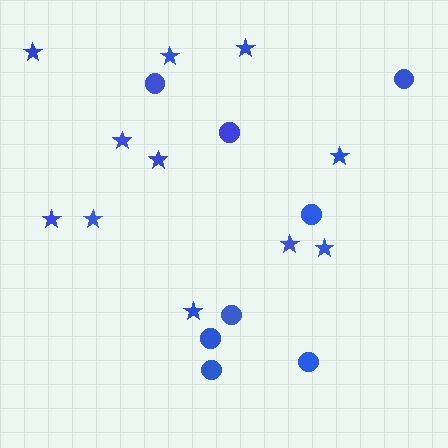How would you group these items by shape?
There are 2 groups: one group of circles (8) and one group of stars (11).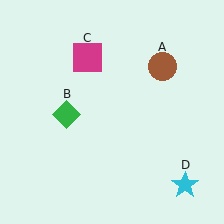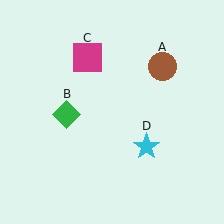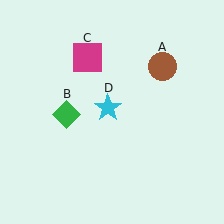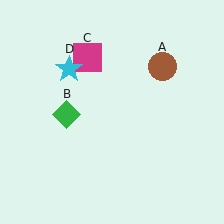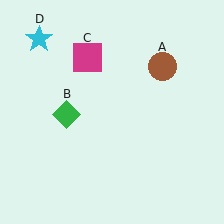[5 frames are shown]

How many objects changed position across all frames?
1 object changed position: cyan star (object D).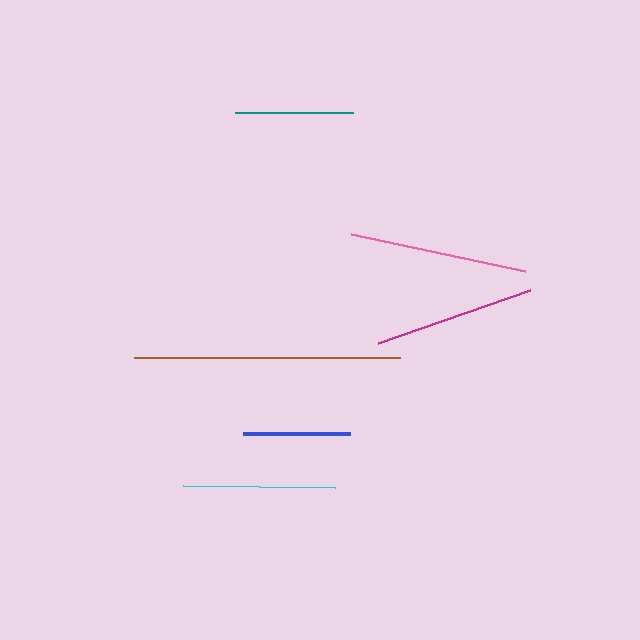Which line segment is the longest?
The brown line is the longest at approximately 266 pixels.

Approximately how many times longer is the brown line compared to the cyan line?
The brown line is approximately 1.7 times the length of the cyan line.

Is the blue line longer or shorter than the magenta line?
The magenta line is longer than the blue line.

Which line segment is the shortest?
The blue line is the shortest at approximately 107 pixels.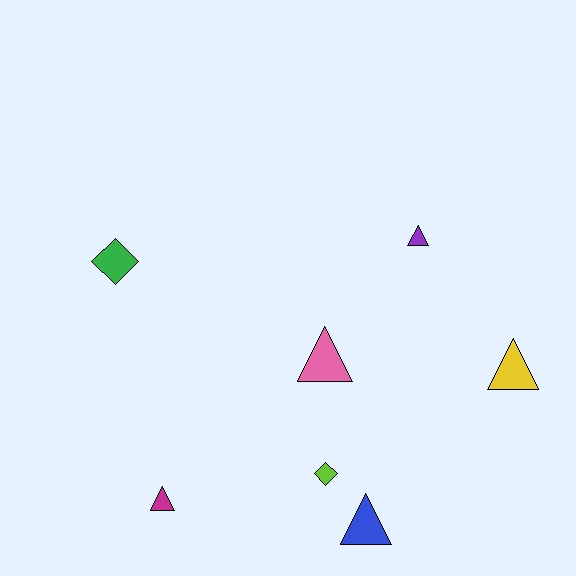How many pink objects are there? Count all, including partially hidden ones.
There is 1 pink object.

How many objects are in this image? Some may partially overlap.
There are 7 objects.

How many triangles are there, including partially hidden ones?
There are 5 triangles.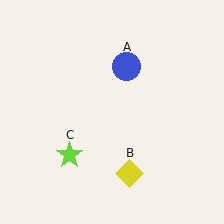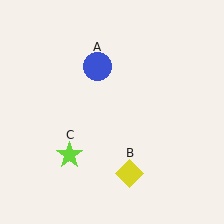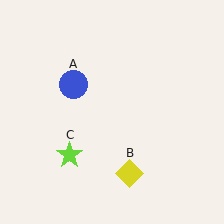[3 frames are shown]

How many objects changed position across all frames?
1 object changed position: blue circle (object A).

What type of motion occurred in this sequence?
The blue circle (object A) rotated counterclockwise around the center of the scene.